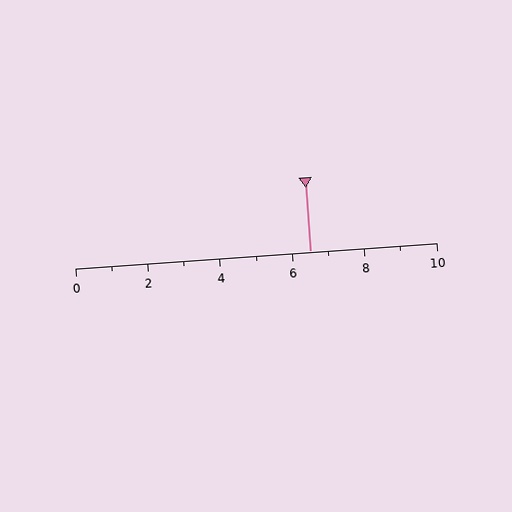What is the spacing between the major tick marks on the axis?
The major ticks are spaced 2 apart.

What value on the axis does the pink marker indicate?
The marker indicates approximately 6.5.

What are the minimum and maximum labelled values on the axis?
The axis runs from 0 to 10.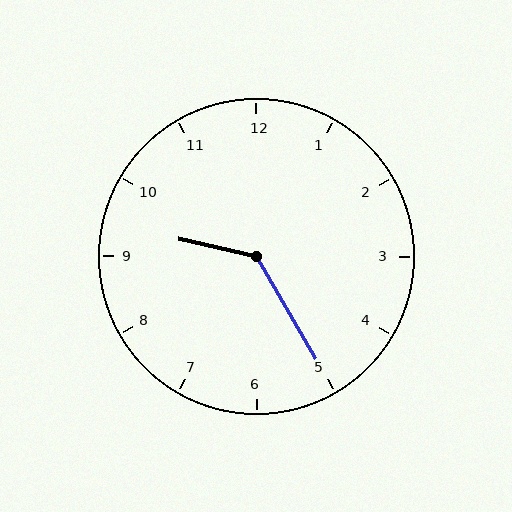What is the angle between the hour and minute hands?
Approximately 132 degrees.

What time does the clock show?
9:25.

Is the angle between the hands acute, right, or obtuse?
It is obtuse.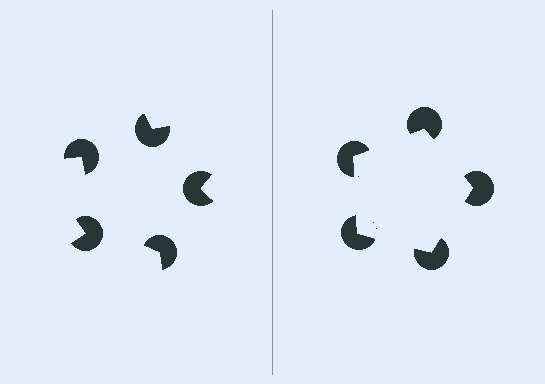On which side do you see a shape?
An illusory pentagon appears on the right side. On the left side the wedge cuts are rotated, so no coherent shape forms.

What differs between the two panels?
The pac-man discs are positioned identically on both sides; only the wedge orientations differ. On the right they align to a pentagon; on the left they are misaligned.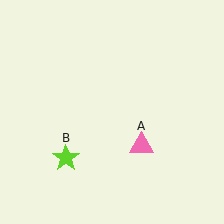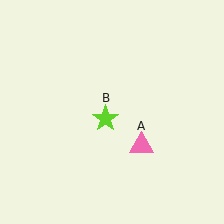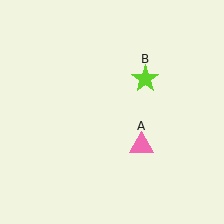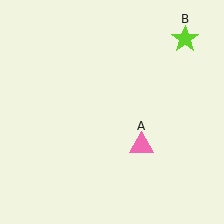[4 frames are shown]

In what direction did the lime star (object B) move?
The lime star (object B) moved up and to the right.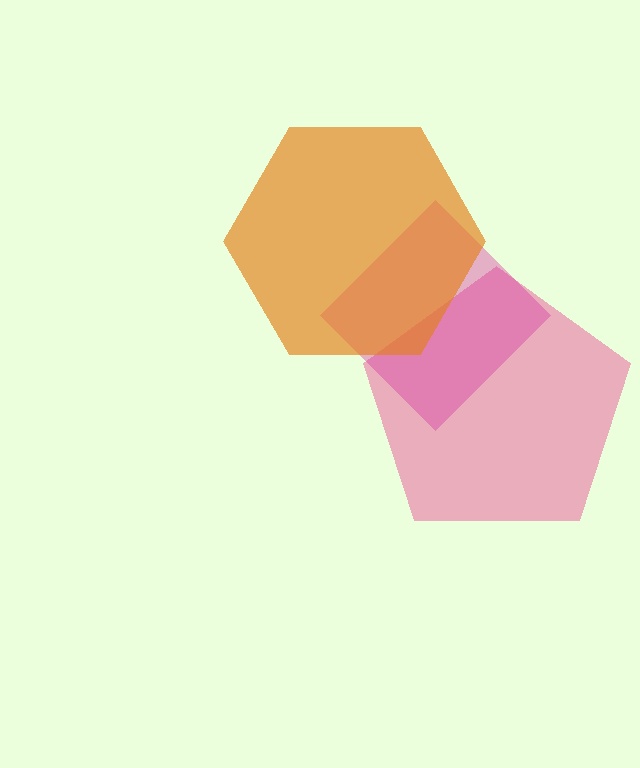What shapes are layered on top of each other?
The layered shapes are: a pink pentagon, a magenta diamond, an orange hexagon.